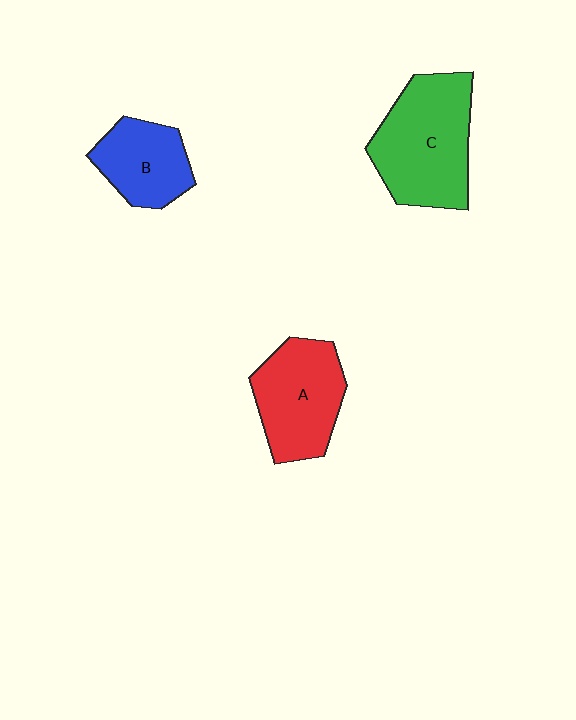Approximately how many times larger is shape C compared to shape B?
Approximately 1.7 times.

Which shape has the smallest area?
Shape B (blue).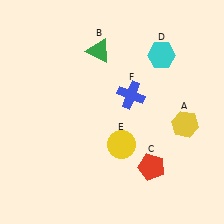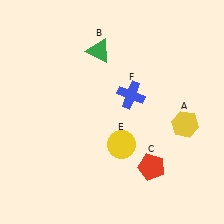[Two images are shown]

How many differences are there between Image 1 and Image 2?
There is 1 difference between the two images.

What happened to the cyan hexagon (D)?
The cyan hexagon (D) was removed in Image 2. It was in the top-right area of Image 1.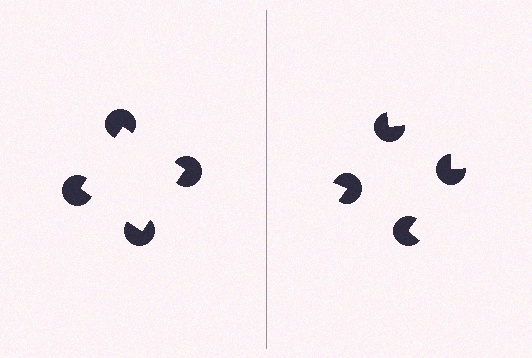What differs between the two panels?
The pac-man discs are positioned identically on both sides; only the wedge orientations differ. On the left they align to a square; on the right they are misaligned.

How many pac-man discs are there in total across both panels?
8 — 4 on each side.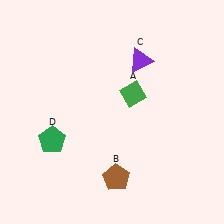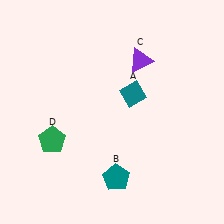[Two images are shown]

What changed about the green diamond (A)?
In Image 1, A is green. In Image 2, it changed to teal.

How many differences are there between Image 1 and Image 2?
There are 2 differences between the two images.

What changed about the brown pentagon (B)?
In Image 1, B is brown. In Image 2, it changed to teal.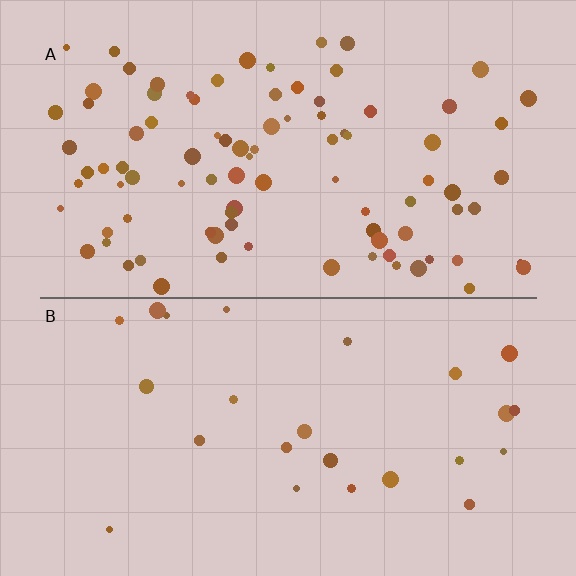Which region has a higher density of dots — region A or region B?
A (the top).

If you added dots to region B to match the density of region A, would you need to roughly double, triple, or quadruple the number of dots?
Approximately quadruple.